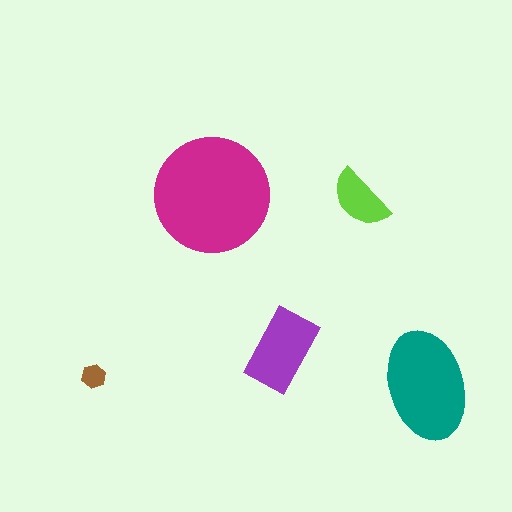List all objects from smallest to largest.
The brown hexagon, the lime semicircle, the purple rectangle, the teal ellipse, the magenta circle.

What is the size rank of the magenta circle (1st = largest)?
1st.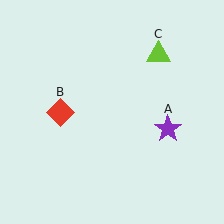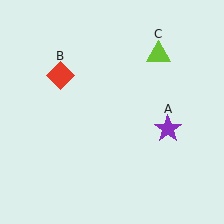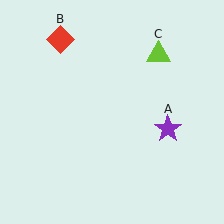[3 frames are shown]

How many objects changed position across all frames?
1 object changed position: red diamond (object B).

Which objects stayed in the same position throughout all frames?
Purple star (object A) and lime triangle (object C) remained stationary.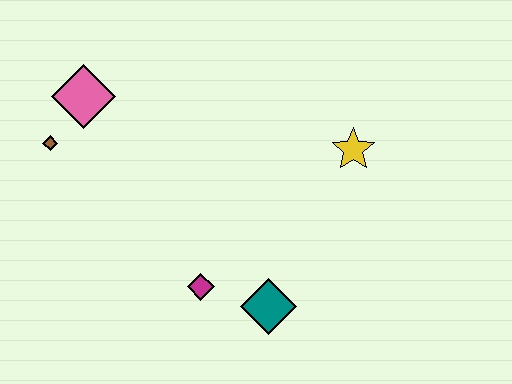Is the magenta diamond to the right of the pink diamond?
Yes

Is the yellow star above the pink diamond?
No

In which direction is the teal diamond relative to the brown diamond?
The teal diamond is to the right of the brown diamond.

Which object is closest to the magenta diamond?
The teal diamond is closest to the magenta diamond.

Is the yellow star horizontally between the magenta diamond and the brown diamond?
No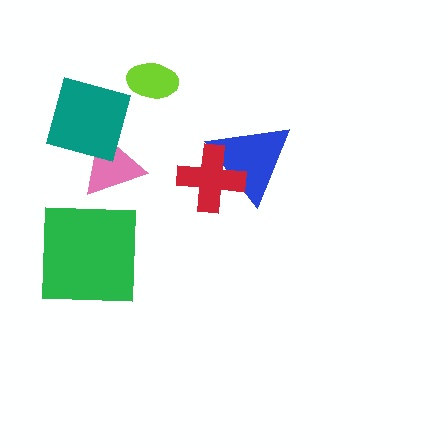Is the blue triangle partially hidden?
Yes, it is partially covered by another shape.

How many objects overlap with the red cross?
1 object overlaps with the red cross.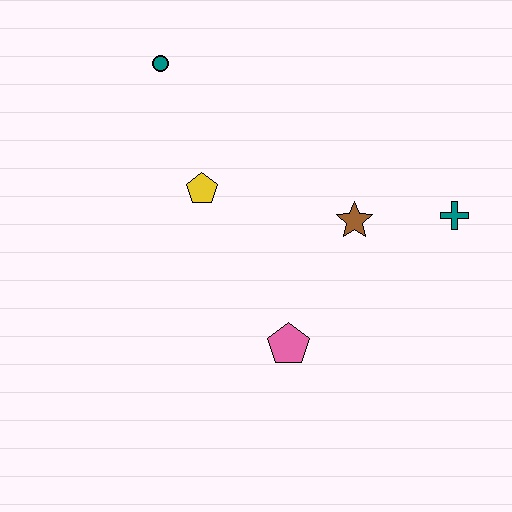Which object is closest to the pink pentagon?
The brown star is closest to the pink pentagon.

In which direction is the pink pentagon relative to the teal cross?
The pink pentagon is to the left of the teal cross.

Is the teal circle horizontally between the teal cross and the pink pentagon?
No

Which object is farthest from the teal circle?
The teal cross is farthest from the teal circle.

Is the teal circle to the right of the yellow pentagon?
No